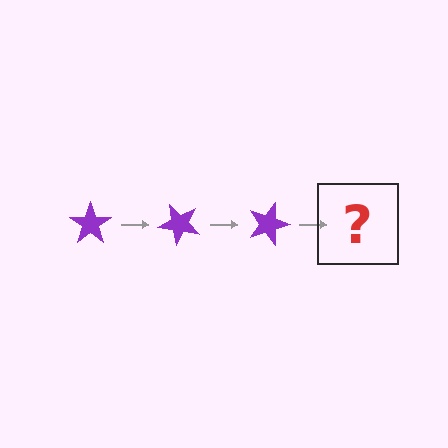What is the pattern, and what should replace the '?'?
The pattern is that the star rotates 45 degrees each step. The '?' should be a purple star rotated 135 degrees.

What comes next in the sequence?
The next element should be a purple star rotated 135 degrees.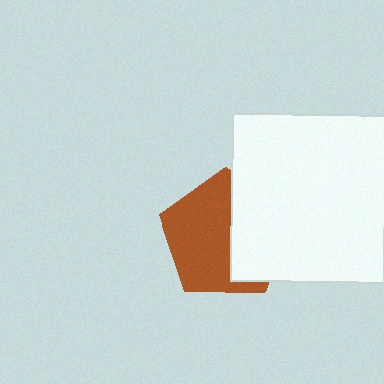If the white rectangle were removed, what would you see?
You would see the complete brown pentagon.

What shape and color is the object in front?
The object in front is a white rectangle.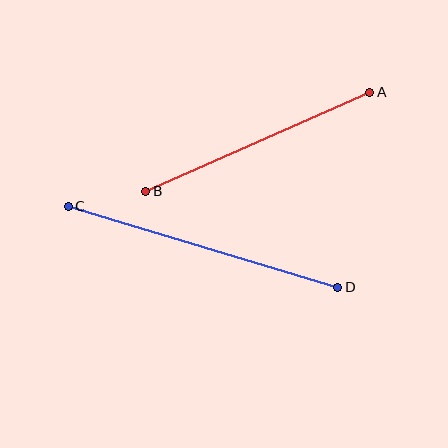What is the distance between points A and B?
The distance is approximately 245 pixels.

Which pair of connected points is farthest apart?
Points C and D are farthest apart.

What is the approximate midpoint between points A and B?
The midpoint is at approximately (258, 142) pixels.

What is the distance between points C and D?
The distance is approximately 281 pixels.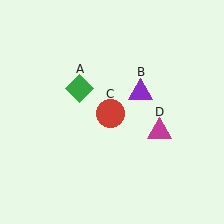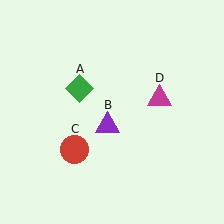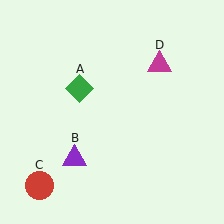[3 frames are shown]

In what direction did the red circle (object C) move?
The red circle (object C) moved down and to the left.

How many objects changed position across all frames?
3 objects changed position: purple triangle (object B), red circle (object C), magenta triangle (object D).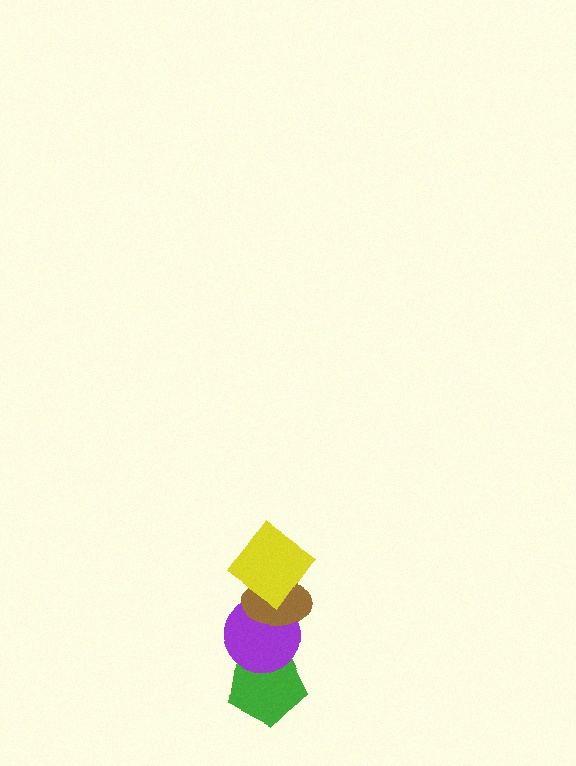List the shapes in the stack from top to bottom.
From top to bottom: the yellow diamond, the brown ellipse, the purple circle, the green pentagon.